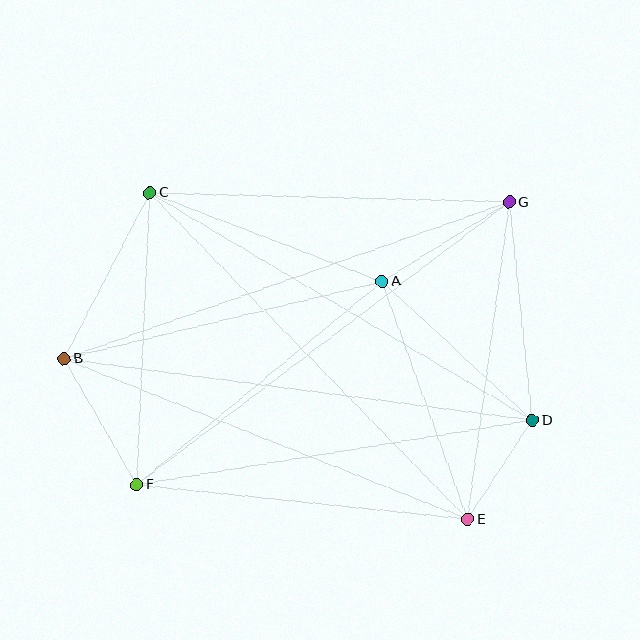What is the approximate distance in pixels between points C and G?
The distance between C and G is approximately 360 pixels.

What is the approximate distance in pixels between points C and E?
The distance between C and E is approximately 456 pixels.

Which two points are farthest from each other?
Points B and D are farthest from each other.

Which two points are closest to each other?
Points D and E are closest to each other.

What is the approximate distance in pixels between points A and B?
The distance between A and B is approximately 327 pixels.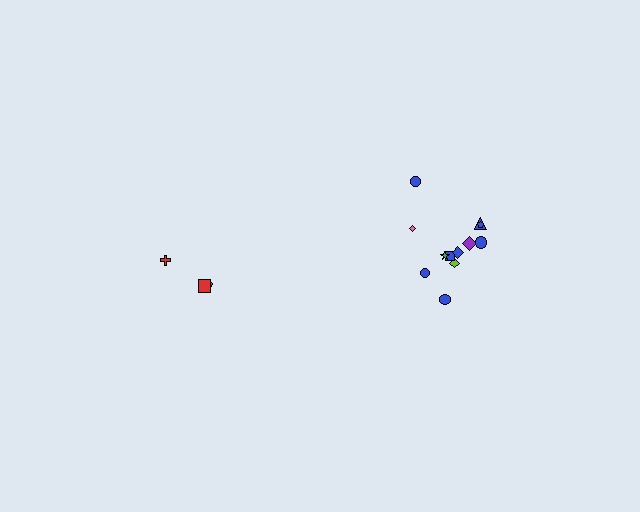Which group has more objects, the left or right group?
The right group.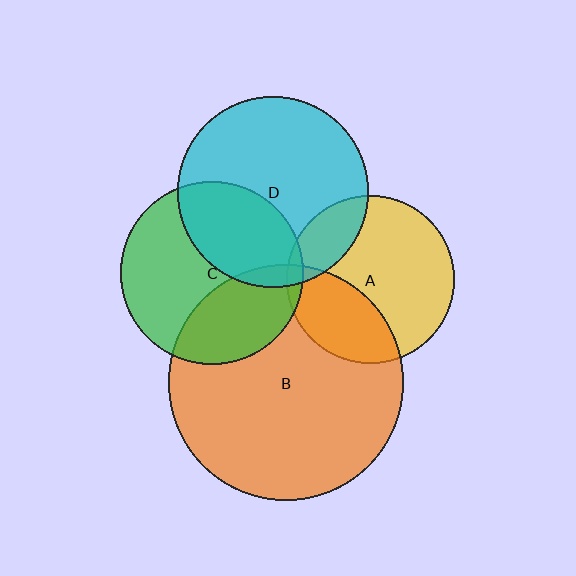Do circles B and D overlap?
Yes.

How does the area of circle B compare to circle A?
Approximately 2.0 times.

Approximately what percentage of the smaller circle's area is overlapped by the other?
Approximately 5%.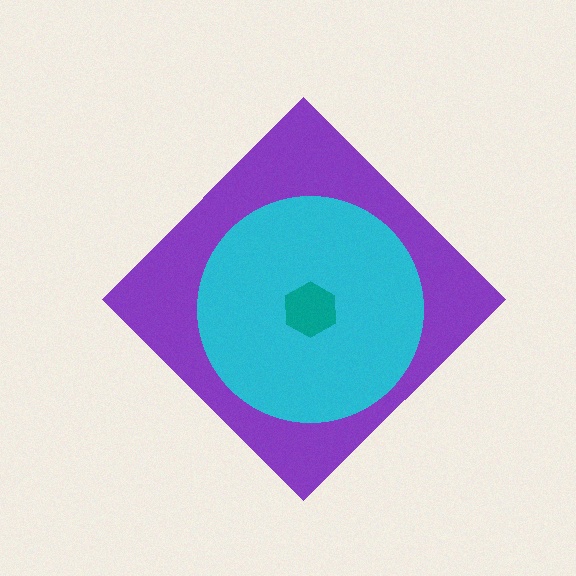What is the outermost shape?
The purple diamond.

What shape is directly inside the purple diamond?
The cyan circle.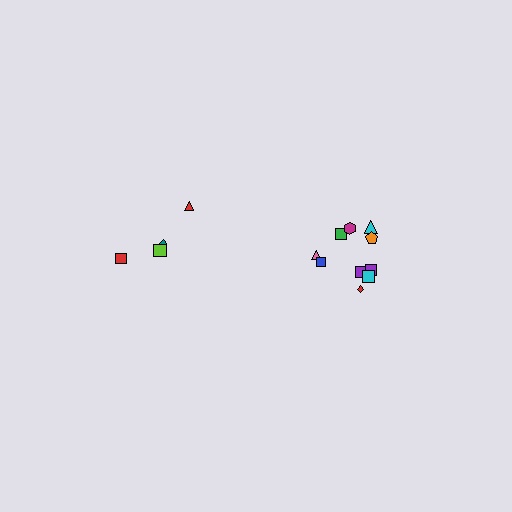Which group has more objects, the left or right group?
The right group.